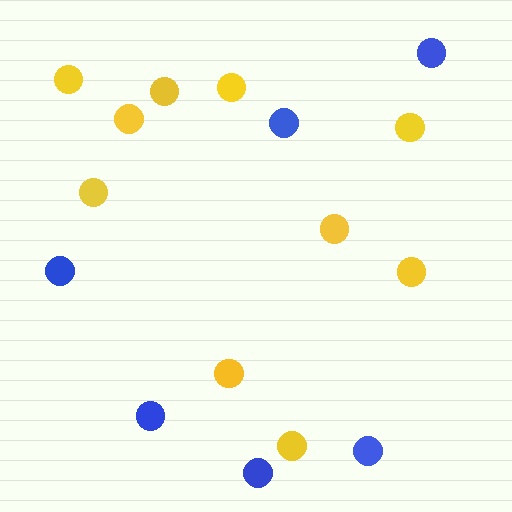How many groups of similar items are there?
There are 2 groups: one group of yellow circles (10) and one group of blue circles (6).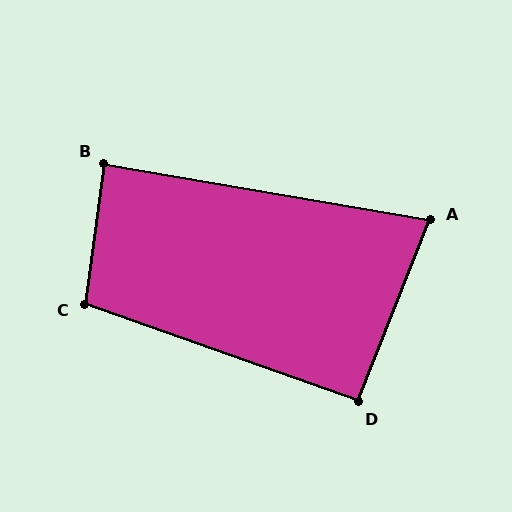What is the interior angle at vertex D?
Approximately 92 degrees (approximately right).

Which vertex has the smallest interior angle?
A, at approximately 78 degrees.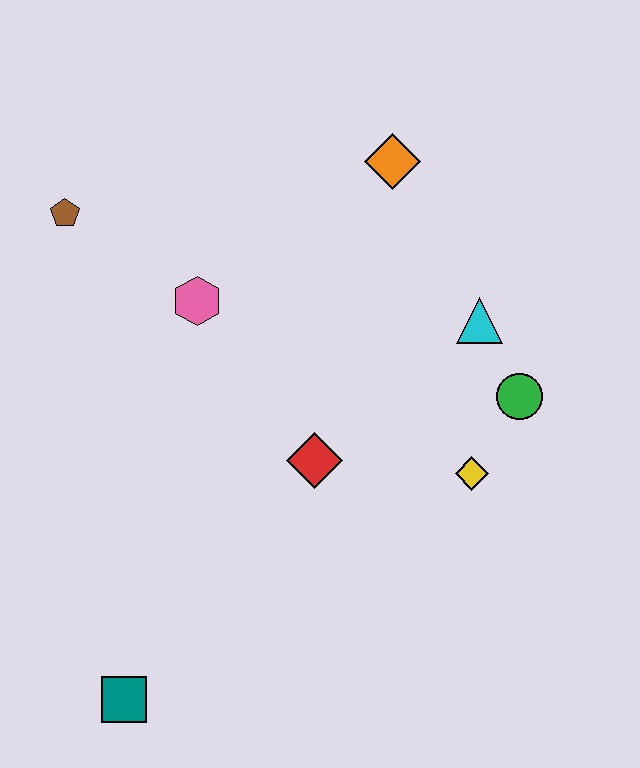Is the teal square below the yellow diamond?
Yes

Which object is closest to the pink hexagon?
The brown pentagon is closest to the pink hexagon.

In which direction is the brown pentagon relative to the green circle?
The brown pentagon is to the left of the green circle.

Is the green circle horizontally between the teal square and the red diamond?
No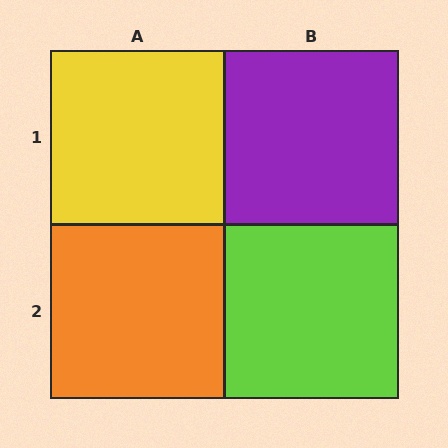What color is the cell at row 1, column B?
Purple.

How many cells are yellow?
1 cell is yellow.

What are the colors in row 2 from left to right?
Orange, lime.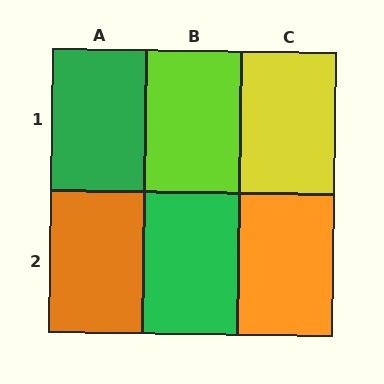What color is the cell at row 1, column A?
Green.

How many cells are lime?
1 cell is lime.